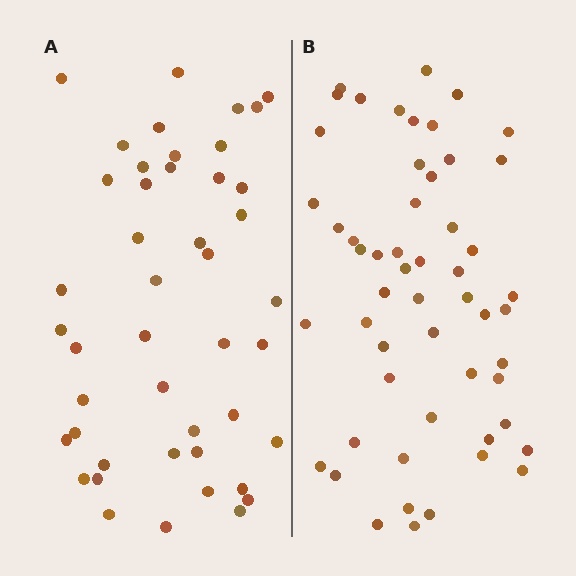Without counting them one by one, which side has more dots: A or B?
Region B (the right region) has more dots.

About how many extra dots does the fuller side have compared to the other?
Region B has roughly 8 or so more dots than region A.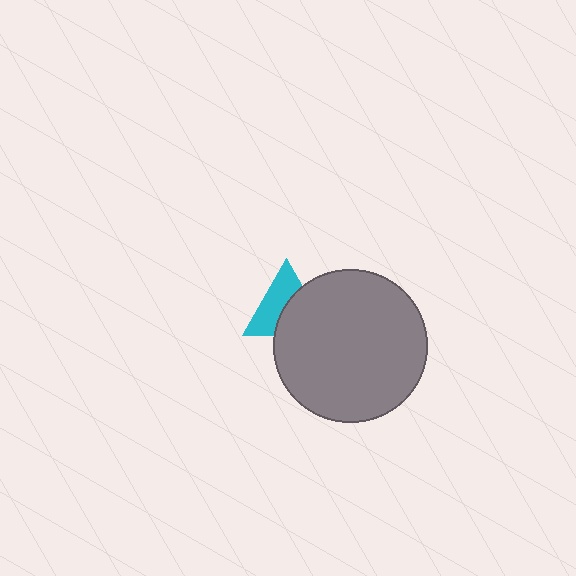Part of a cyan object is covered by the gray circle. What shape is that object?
It is a triangle.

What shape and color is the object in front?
The object in front is a gray circle.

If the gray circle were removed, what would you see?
You would see the complete cyan triangle.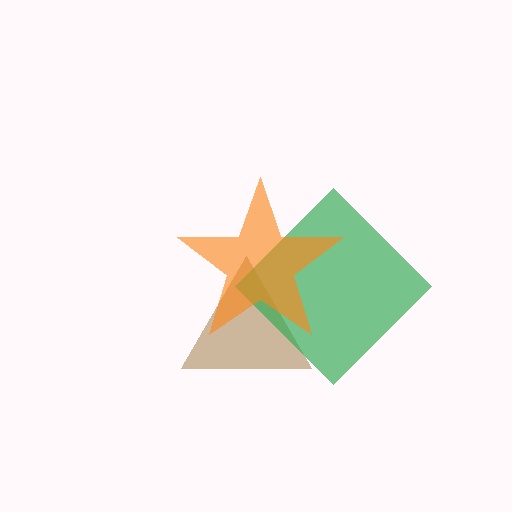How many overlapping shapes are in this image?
There are 3 overlapping shapes in the image.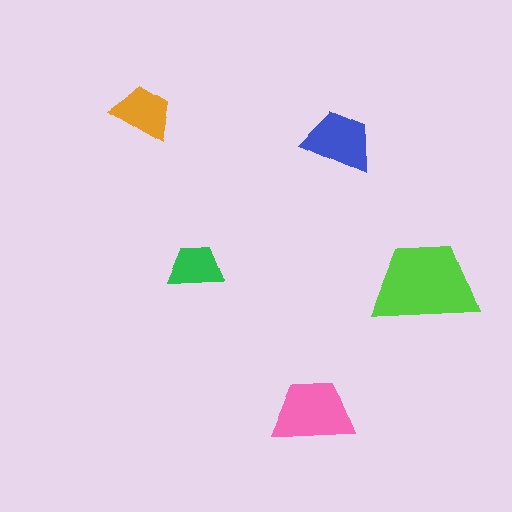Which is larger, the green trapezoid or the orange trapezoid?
The orange one.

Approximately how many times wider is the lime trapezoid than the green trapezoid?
About 2 times wider.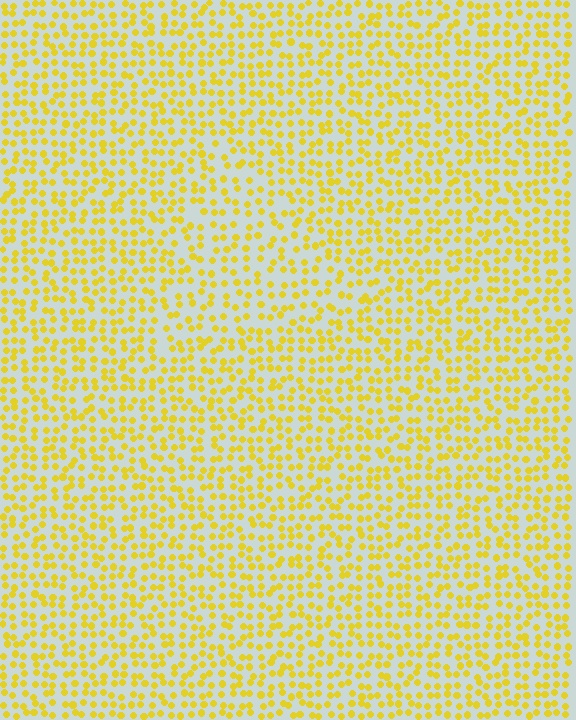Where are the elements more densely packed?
The elements are more densely packed outside the triangle boundary.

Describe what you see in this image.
The image contains small yellow elements arranged at two different densities. A triangle-shaped region is visible where the elements are less densely packed than the surrounding area.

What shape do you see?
I see a triangle.